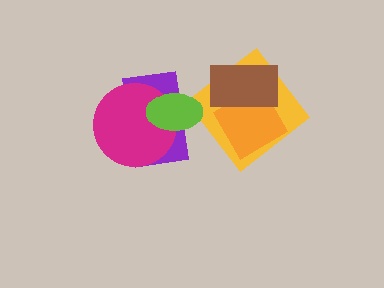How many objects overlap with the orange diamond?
2 objects overlap with the orange diamond.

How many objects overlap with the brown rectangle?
2 objects overlap with the brown rectangle.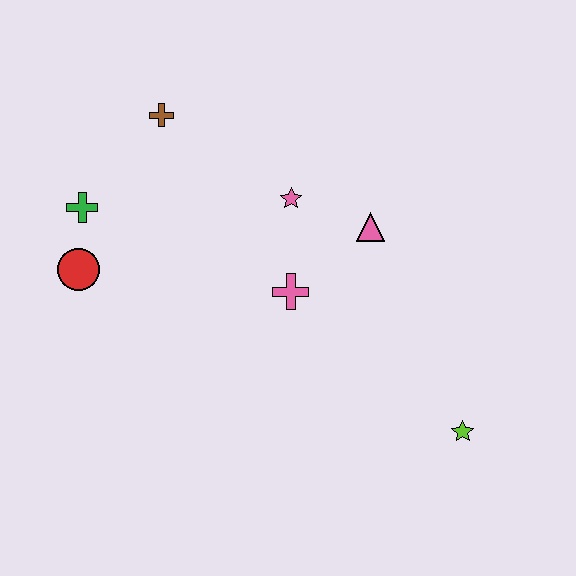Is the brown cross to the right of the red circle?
Yes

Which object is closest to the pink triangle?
The pink star is closest to the pink triangle.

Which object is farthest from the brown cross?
The lime star is farthest from the brown cross.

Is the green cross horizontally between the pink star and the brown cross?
No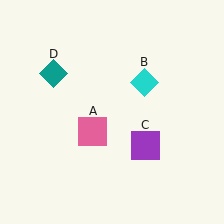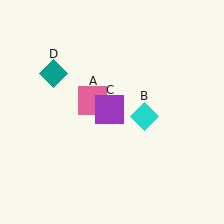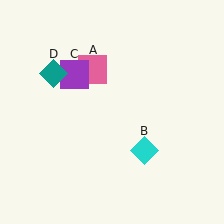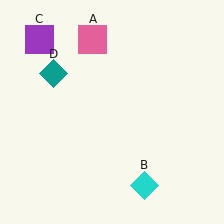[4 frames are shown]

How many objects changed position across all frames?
3 objects changed position: pink square (object A), cyan diamond (object B), purple square (object C).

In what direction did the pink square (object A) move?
The pink square (object A) moved up.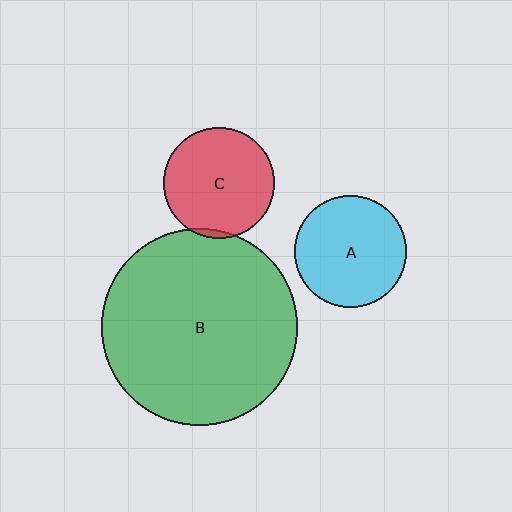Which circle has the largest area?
Circle B (green).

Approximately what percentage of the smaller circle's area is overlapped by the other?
Approximately 5%.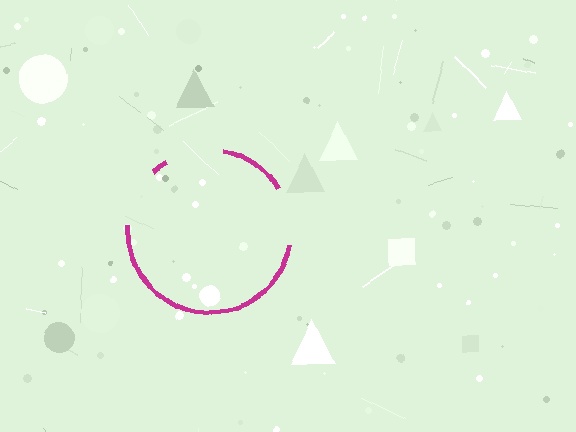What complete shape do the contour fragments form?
The contour fragments form a circle.